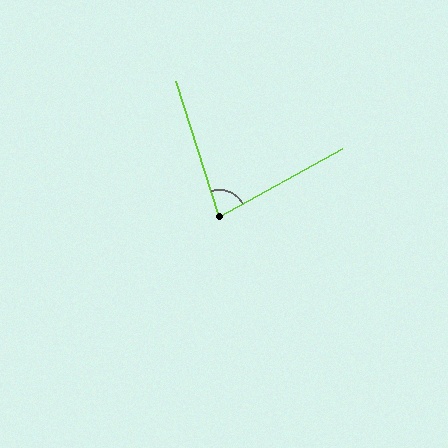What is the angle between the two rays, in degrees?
Approximately 79 degrees.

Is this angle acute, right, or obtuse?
It is acute.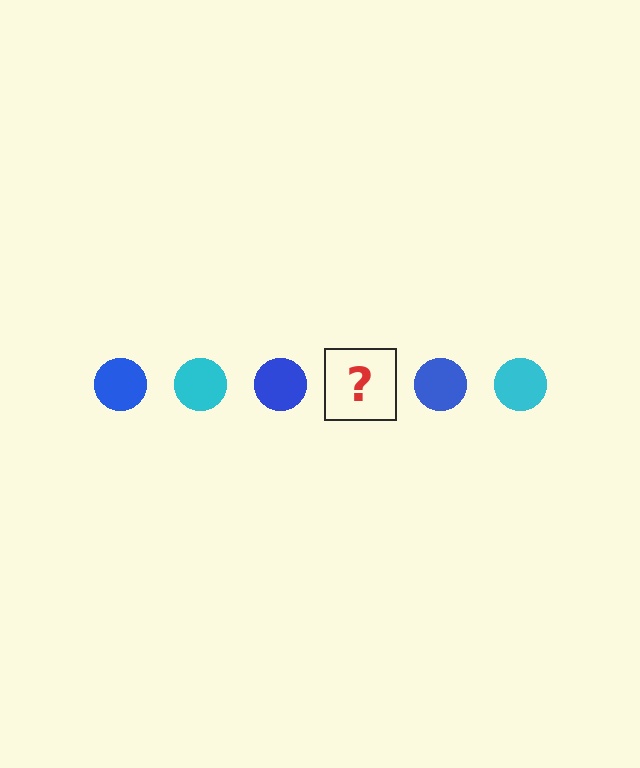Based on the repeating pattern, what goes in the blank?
The blank should be a cyan circle.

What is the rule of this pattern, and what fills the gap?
The rule is that the pattern cycles through blue, cyan circles. The gap should be filled with a cyan circle.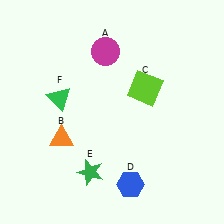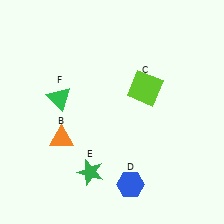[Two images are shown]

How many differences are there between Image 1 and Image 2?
There is 1 difference between the two images.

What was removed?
The magenta circle (A) was removed in Image 2.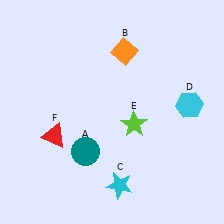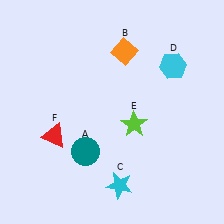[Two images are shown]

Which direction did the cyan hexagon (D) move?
The cyan hexagon (D) moved up.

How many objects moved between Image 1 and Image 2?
1 object moved between the two images.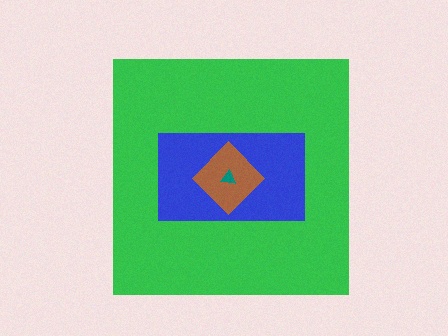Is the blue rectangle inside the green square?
Yes.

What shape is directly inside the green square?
The blue rectangle.